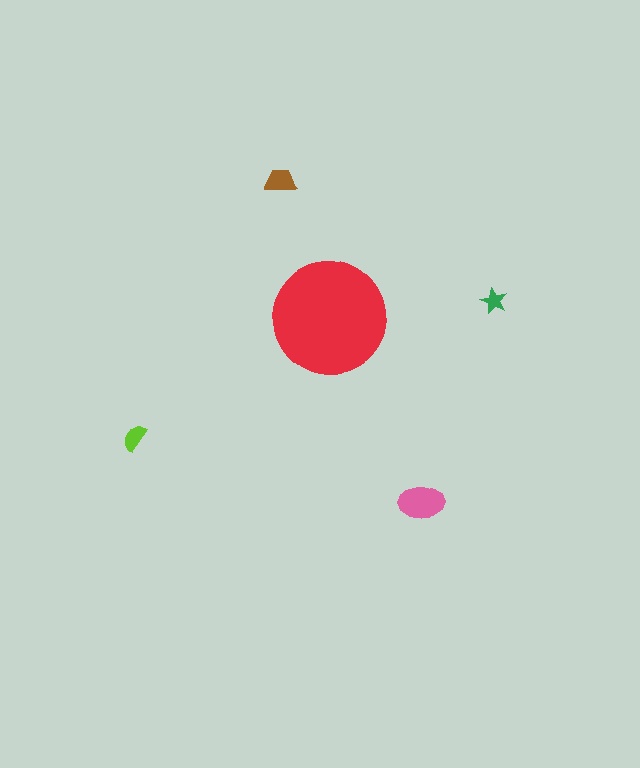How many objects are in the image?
There are 5 objects in the image.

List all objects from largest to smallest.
The red circle, the pink ellipse, the brown trapezoid, the lime semicircle, the green star.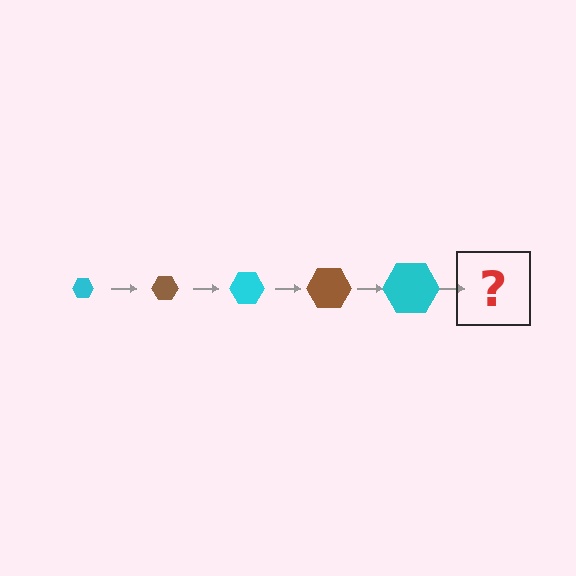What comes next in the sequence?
The next element should be a brown hexagon, larger than the previous one.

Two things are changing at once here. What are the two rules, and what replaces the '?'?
The two rules are that the hexagon grows larger each step and the color cycles through cyan and brown. The '?' should be a brown hexagon, larger than the previous one.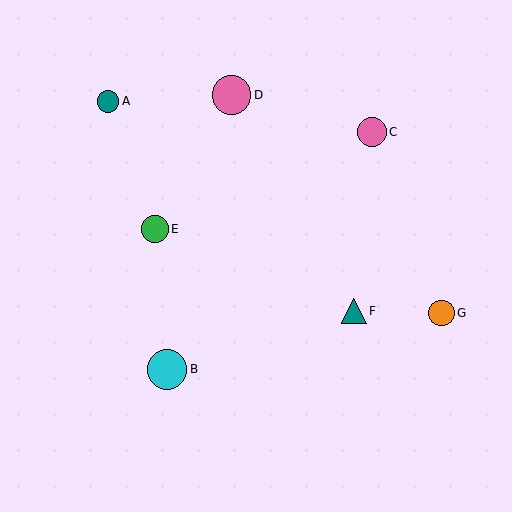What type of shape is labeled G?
Shape G is an orange circle.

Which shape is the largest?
The cyan circle (labeled B) is the largest.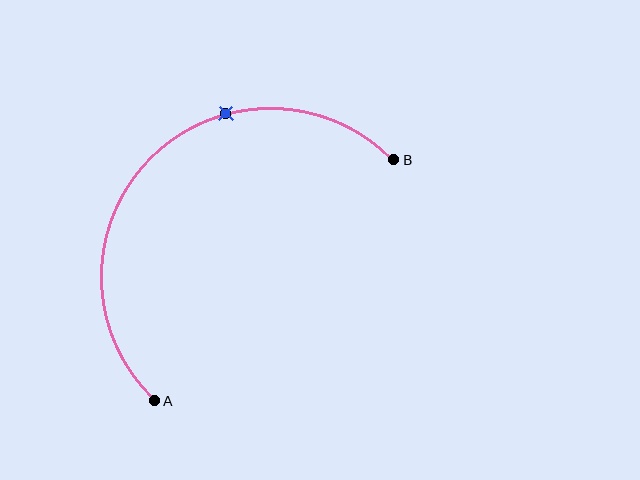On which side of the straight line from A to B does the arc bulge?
The arc bulges above and to the left of the straight line connecting A and B.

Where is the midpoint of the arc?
The arc midpoint is the point on the curve farthest from the straight line joining A and B. It sits above and to the left of that line.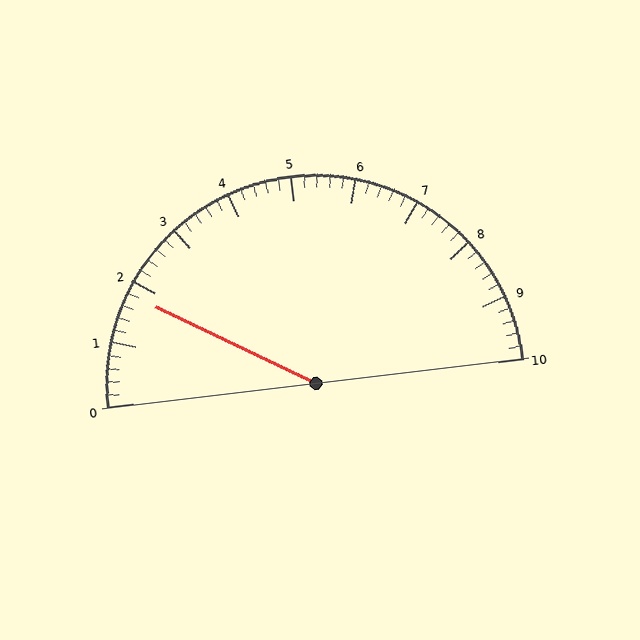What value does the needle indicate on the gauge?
The needle indicates approximately 1.8.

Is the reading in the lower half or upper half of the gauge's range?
The reading is in the lower half of the range (0 to 10).